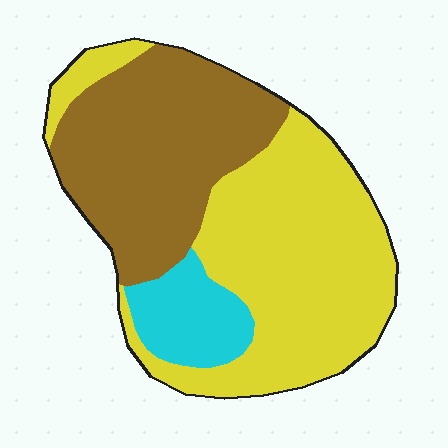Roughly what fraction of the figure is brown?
Brown takes up about three eighths (3/8) of the figure.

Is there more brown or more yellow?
Yellow.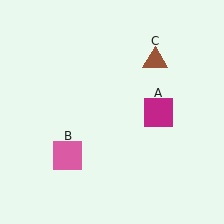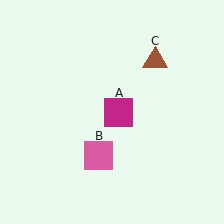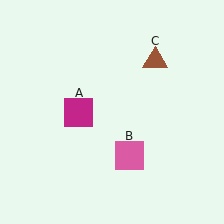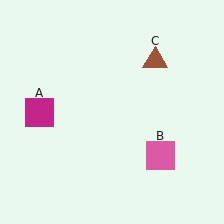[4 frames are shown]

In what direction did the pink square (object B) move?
The pink square (object B) moved right.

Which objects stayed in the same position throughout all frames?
Brown triangle (object C) remained stationary.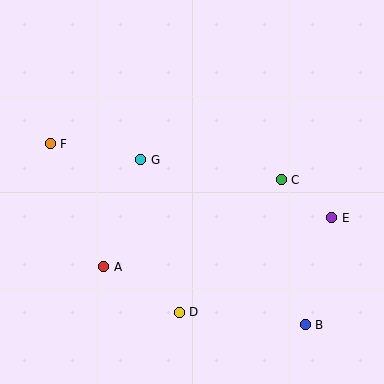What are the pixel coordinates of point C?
Point C is at (281, 180).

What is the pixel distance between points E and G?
The distance between E and G is 199 pixels.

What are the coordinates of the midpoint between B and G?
The midpoint between B and G is at (223, 242).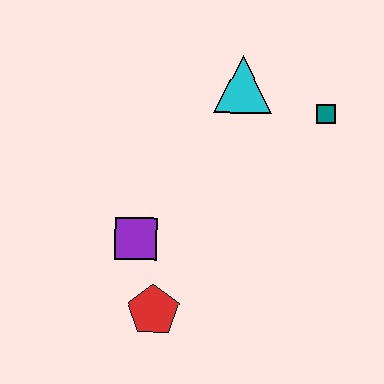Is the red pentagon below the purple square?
Yes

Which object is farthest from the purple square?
The teal square is farthest from the purple square.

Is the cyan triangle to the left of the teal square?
Yes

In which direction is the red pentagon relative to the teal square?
The red pentagon is below the teal square.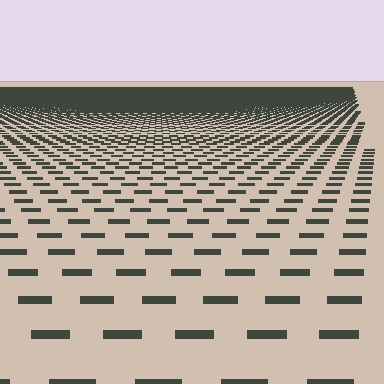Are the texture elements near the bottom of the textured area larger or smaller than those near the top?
Larger. Near the bottom, elements are closer to the viewer and appear at a bigger on-screen size.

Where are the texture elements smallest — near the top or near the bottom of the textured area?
Near the top.